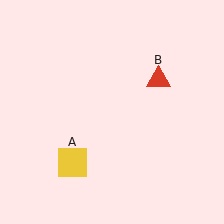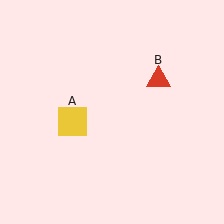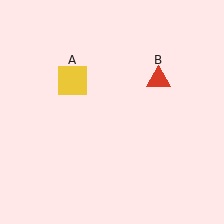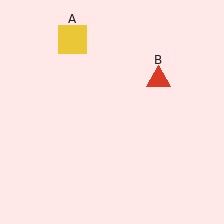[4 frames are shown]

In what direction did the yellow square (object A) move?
The yellow square (object A) moved up.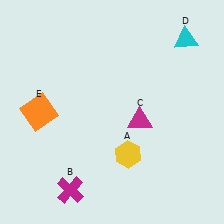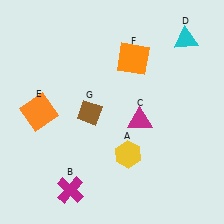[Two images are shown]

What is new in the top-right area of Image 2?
An orange square (F) was added in the top-right area of Image 2.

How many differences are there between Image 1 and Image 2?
There are 2 differences between the two images.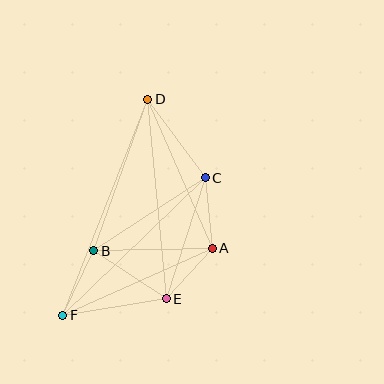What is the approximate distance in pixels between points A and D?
The distance between A and D is approximately 162 pixels.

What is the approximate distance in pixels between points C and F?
The distance between C and F is approximately 198 pixels.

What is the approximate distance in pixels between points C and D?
The distance between C and D is approximately 97 pixels.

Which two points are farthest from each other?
Points D and F are farthest from each other.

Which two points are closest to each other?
Points A and E are closest to each other.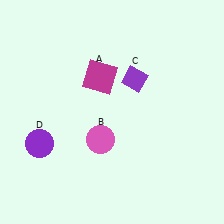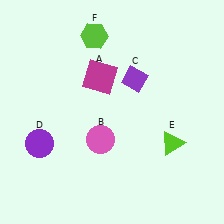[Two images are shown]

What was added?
A lime triangle (E), a lime hexagon (F) were added in Image 2.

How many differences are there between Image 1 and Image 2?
There are 2 differences between the two images.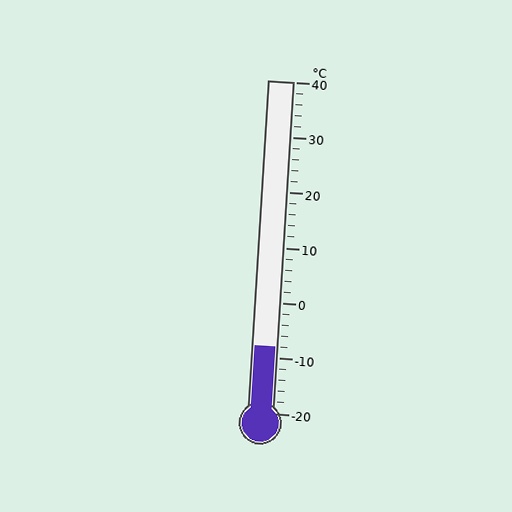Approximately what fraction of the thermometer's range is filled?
The thermometer is filled to approximately 20% of its range.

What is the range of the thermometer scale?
The thermometer scale ranges from -20°C to 40°C.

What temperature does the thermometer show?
The thermometer shows approximately -8°C.